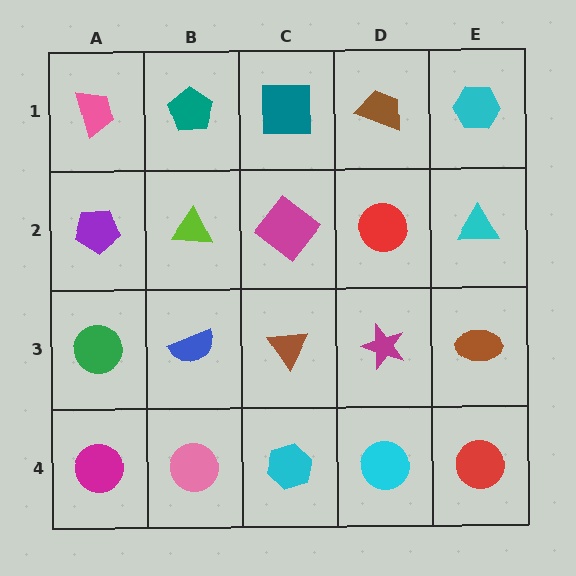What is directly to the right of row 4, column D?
A red circle.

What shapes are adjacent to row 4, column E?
A brown ellipse (row 3, column E), a cyan circle (row 4, column D).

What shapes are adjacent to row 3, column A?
A purple pentagon (row 2, column A), a magenta circle (row 4, column A), a blue semicircle (row 3, column B).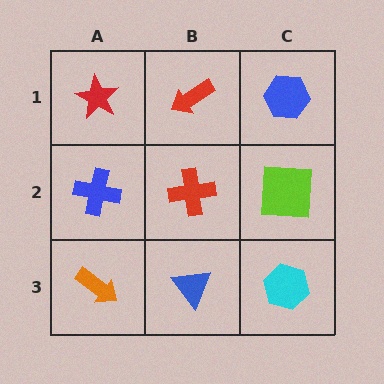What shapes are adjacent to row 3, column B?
A red cross (row 2, column B), an orange arrow (row 3, column A), a cyan hexagon (row 3, column C).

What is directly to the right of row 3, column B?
A cyan hexagon.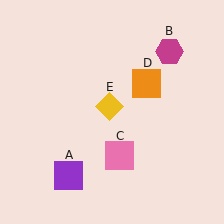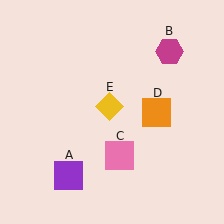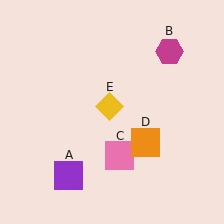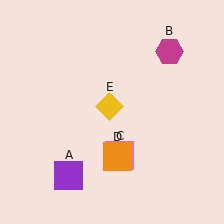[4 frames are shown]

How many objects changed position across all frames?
1 object changed position: orange square (object D).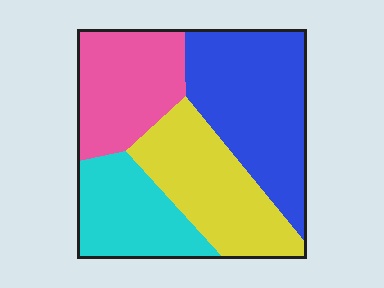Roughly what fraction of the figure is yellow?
Yellow covers 26% of the figure.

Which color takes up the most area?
Blue, at roughly 30%.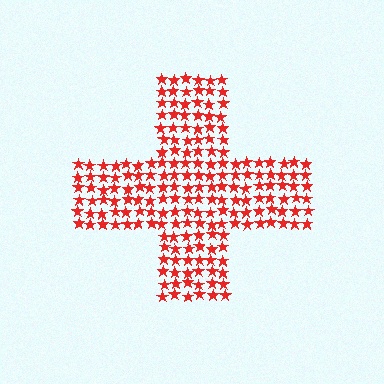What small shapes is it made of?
It is made of small stars.